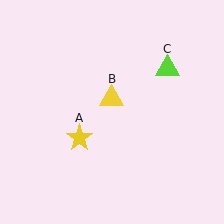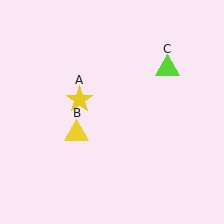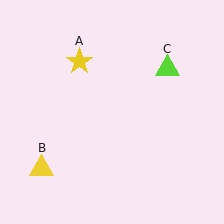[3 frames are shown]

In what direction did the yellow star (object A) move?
The yellow star (object A) moved up.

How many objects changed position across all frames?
2 objects changed position: yellow star (object A), yellow triangle (object B).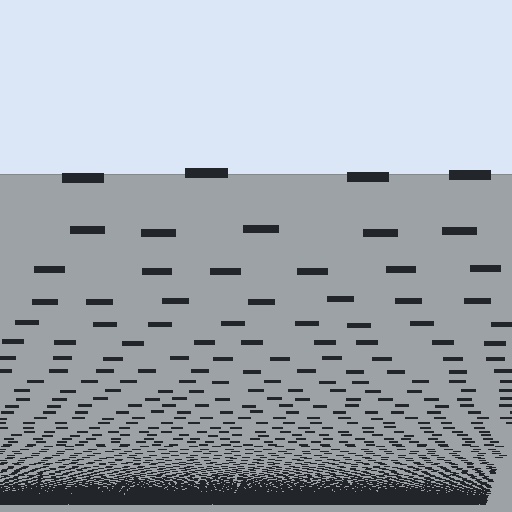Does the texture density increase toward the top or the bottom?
Density increases toward the bottom.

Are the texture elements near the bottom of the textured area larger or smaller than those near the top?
Smaller. The gradient is inverted — elements near the bottom are smaller and denser.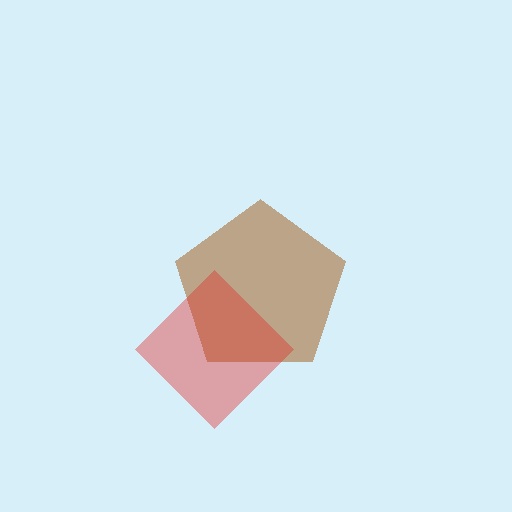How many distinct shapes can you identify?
There are 2 distinct shapes: a brown pentagon, a red diamond.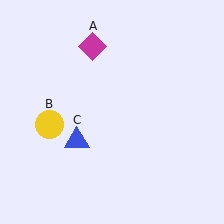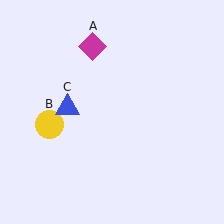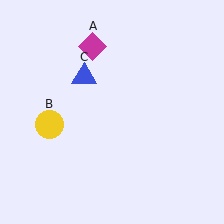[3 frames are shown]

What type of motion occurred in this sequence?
The blue triangle (object C) rotated clockwise around the center of the scene.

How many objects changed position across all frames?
1 object changed position: blue triangle (object C).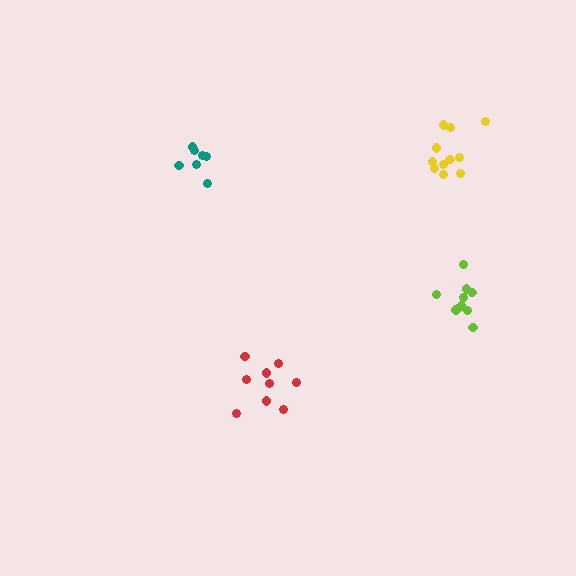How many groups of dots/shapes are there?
There are 4 groups.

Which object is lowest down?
The red cluster is bottommost.